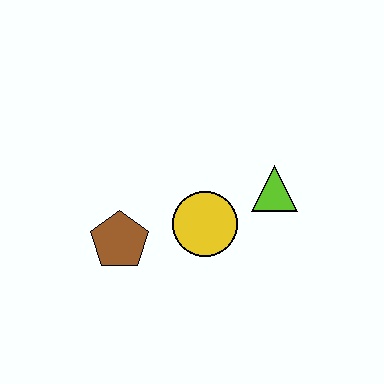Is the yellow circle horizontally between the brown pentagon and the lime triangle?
Yes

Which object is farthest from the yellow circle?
The brown pentagon is farthest from the yellow circle.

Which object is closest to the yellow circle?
The lime triangle is closest to the yellow circle.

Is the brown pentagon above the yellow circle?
No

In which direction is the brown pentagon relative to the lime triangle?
The brown pentagon is to the left of the lime triangle.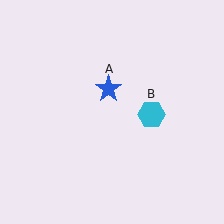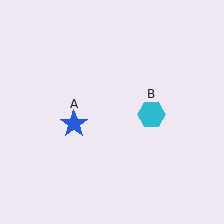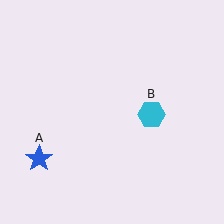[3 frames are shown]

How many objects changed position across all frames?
1 object changed position: blue star (object A).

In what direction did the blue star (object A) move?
The blue star (object A) moved down and to the left.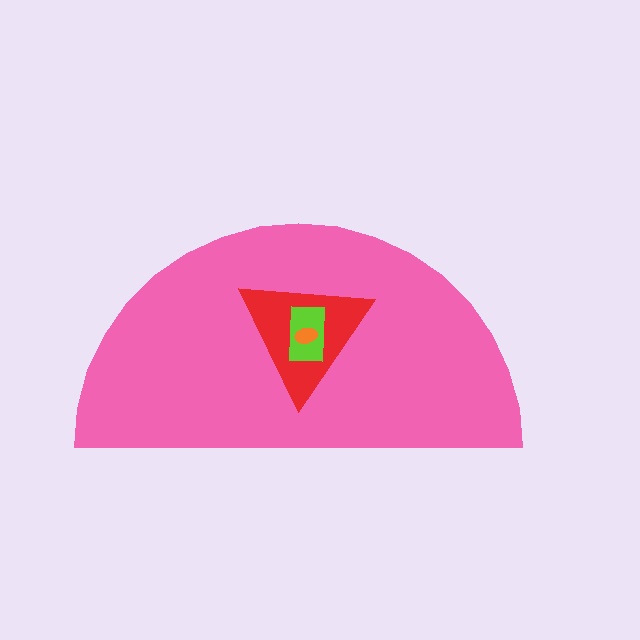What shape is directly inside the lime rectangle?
The orange ellipse.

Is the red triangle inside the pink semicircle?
Yes.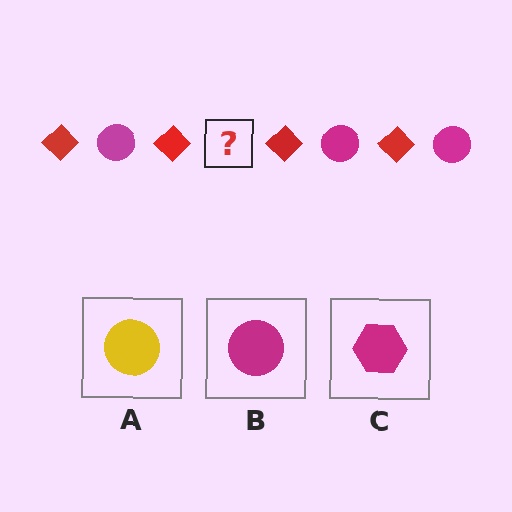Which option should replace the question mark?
Option B.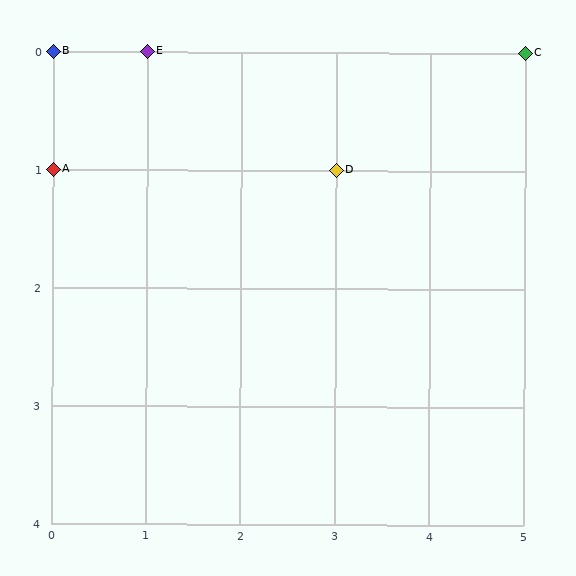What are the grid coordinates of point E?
Point E is at grid coordinates (1, 0).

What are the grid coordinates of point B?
Point B is at grid coordinates (0, 0).